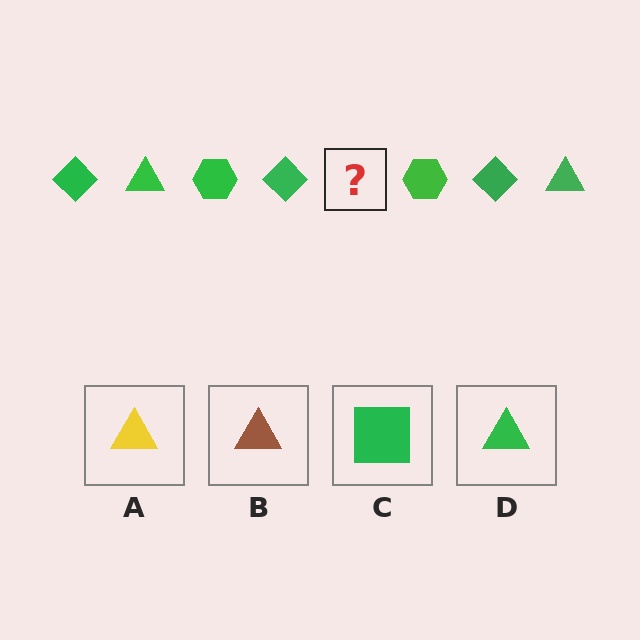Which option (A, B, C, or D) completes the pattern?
D.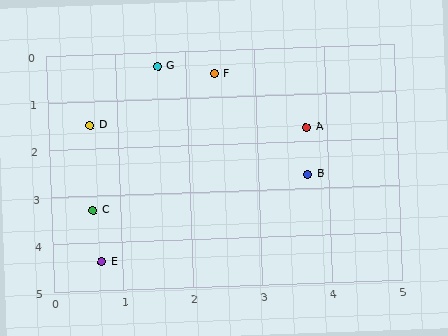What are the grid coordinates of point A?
Point A is at approximately (3.7, 1.7).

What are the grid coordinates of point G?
Point G is at approximately (1.6, 0.3).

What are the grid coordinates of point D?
Point D is at approximately (0.6, 1.5).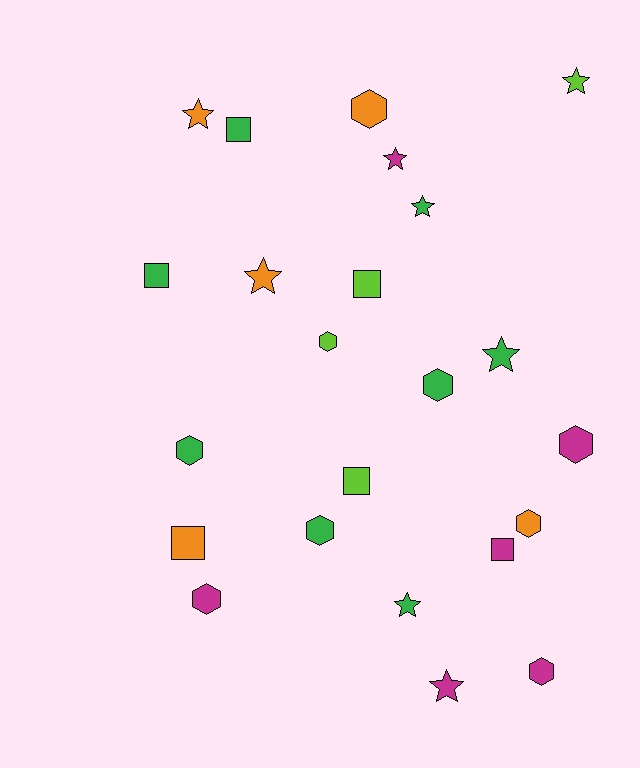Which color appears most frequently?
Green, with 8 objects.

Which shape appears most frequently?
Hexagon, with 9 objects.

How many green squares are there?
There are 2 green squares.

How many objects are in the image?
There are 23 objects.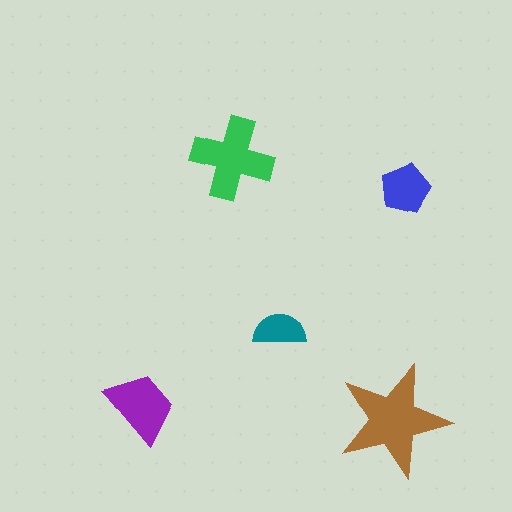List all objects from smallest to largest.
The teal semicircle, the blue pentagon, the purple trapezoid, the green cross, the brown star.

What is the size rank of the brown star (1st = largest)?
1st.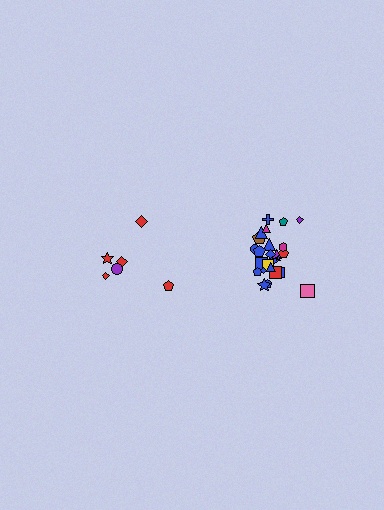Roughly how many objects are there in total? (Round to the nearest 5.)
Roughly 30 objects in total.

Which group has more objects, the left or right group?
The right group.